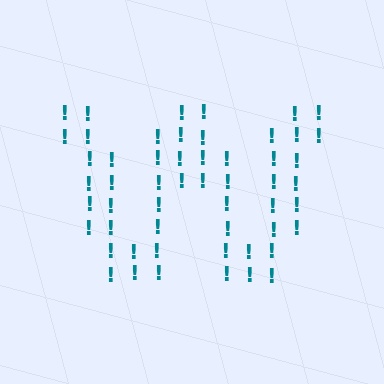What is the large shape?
The large shape is the letter W.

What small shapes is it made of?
It is made of small exclamation marks.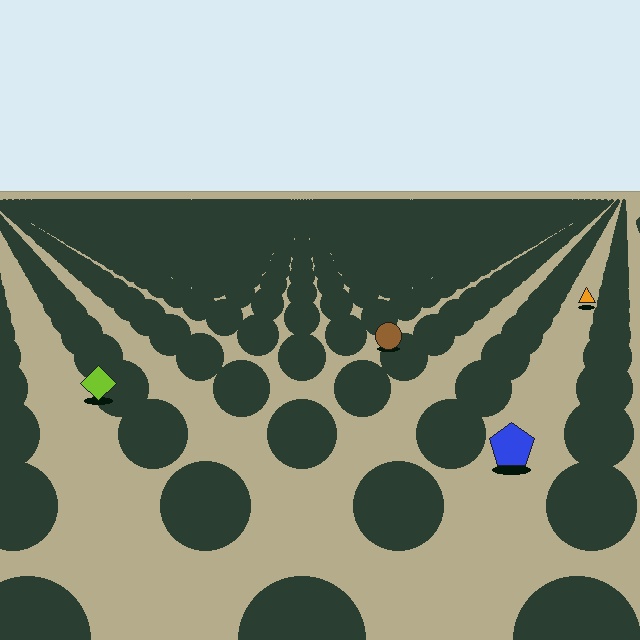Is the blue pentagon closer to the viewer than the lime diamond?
Yes. The blue pentagon is closer — you can tell from the texture gradient: the ground texture is coarser near it.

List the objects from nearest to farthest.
From nearest to farthest: the blue pentagon, the lime diamond, the brown circle, the orange triangle.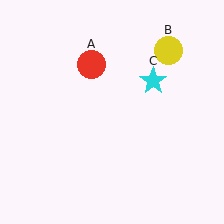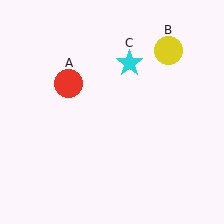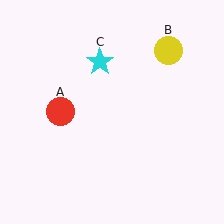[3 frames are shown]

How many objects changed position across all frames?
2 objects changed position: red circle (object A), cyan star (object C).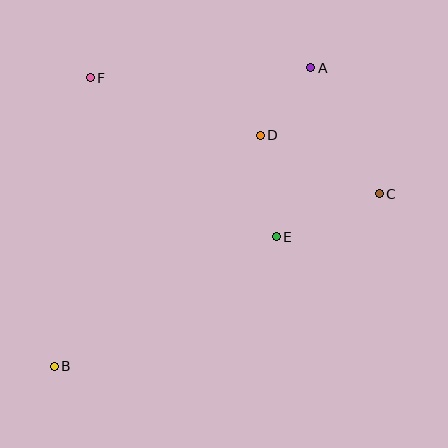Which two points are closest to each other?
Points A and D are closest to each other.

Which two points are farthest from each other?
Points A and B are farthest from each other.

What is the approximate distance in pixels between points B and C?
The distance between B and C is approximately 368 pixels.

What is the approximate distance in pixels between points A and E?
The distance between A and E is approximately 172 pixels.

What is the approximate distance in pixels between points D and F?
The distance between D and F is approximately 180 pixels.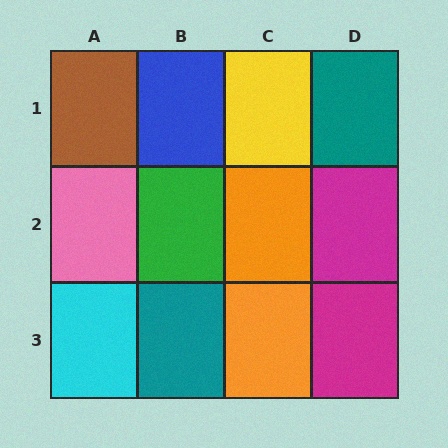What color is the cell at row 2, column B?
Green.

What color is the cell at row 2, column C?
Orange.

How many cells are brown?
1 cell is brown.